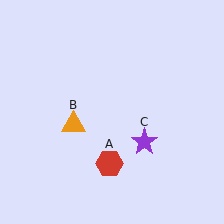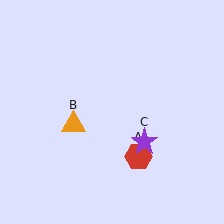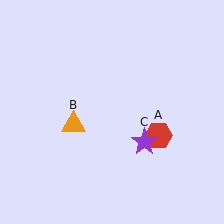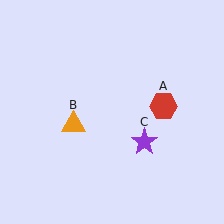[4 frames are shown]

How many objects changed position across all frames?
1 object changed position: red hexagon (object A).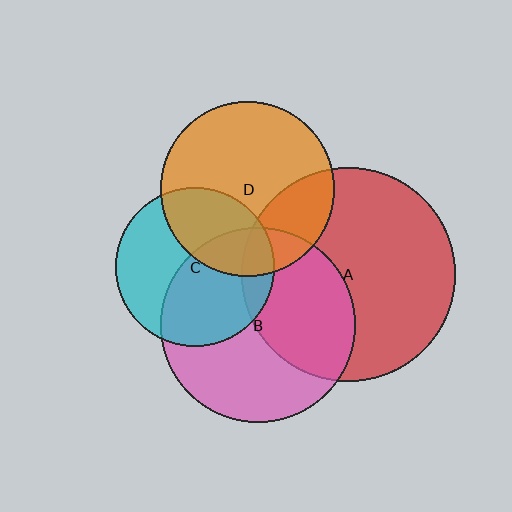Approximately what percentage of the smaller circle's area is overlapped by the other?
Approximately 40%.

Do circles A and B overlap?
Yes.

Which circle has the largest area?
Circle A (red).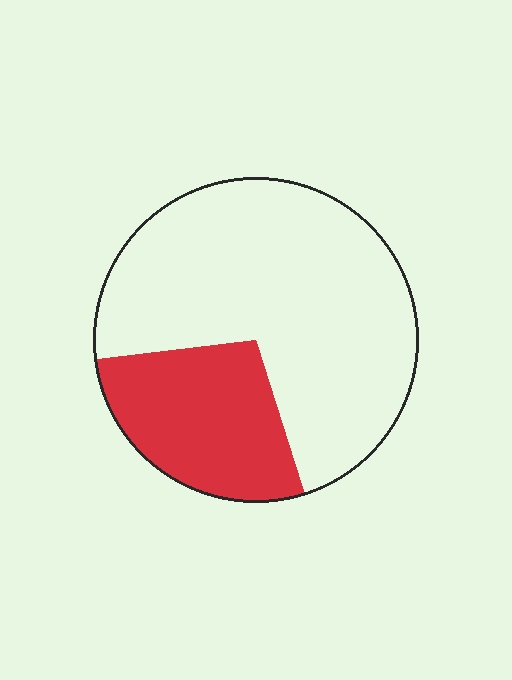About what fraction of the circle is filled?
About one quarter (1/4).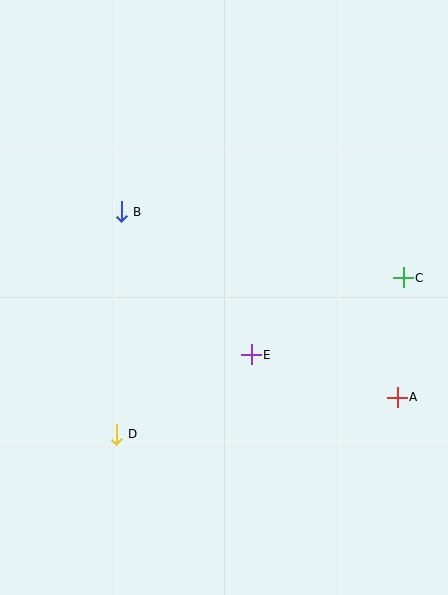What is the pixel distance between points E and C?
The distance between E and C is 170 pixels.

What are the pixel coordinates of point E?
Point E is at (251, 355).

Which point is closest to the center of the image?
Point E at (251, 355) is closest to the center.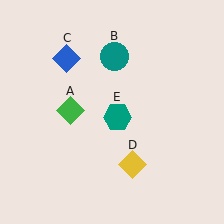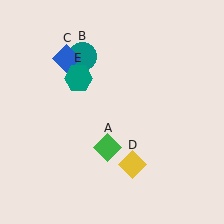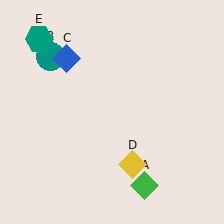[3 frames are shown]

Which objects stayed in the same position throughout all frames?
Blue diamond (object C) and yellow diamond (object D) remained stationary.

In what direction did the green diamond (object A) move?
The green diamond (object A) moved down and to the right.